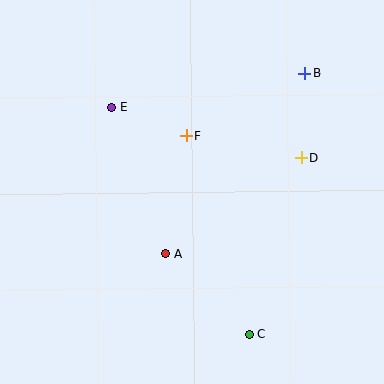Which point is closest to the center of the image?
Point F at (187, 136) is closest to the center.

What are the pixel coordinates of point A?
Point A is at (165, 254).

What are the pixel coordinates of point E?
Point E is at (112, 107).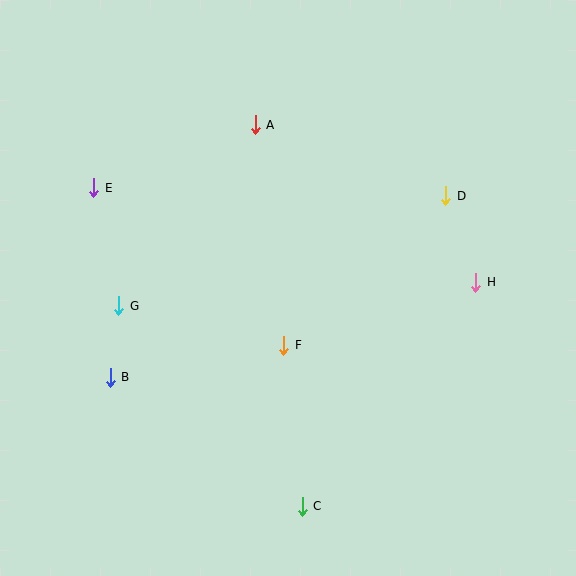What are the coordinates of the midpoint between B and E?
The midpoint between B and E is at (102, 282).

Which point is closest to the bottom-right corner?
Point C is closest to the bottom-right corner.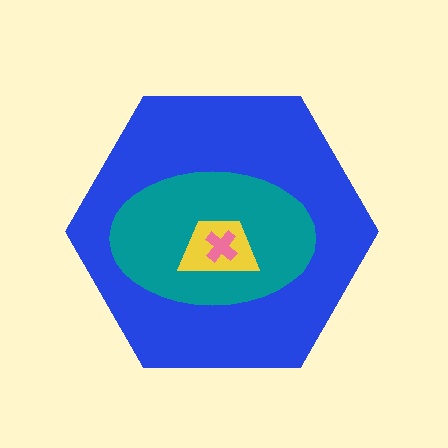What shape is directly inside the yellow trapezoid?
The pink cross.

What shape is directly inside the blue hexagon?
The teal ellipse.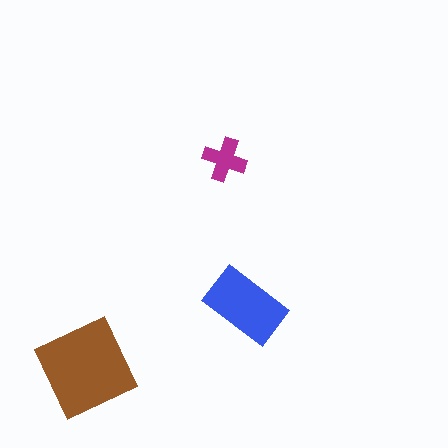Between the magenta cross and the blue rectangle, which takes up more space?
The blue rectangle.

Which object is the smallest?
The magenta cross.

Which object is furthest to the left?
The brown diamond is leftmost.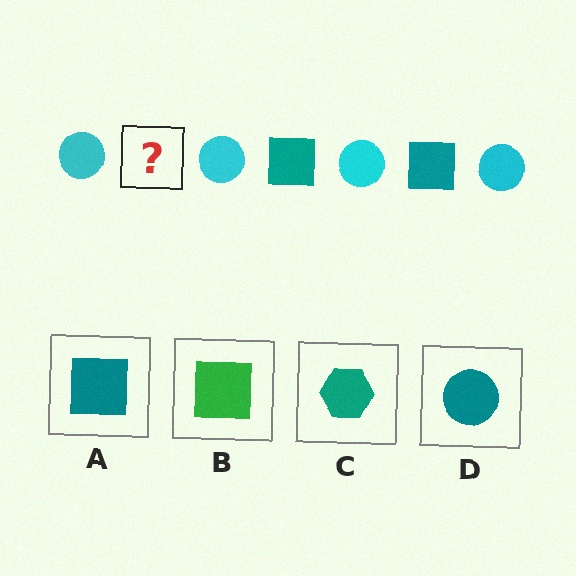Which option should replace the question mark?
Option A.